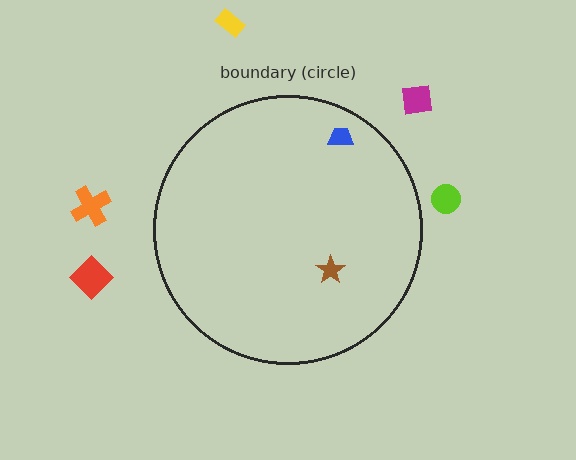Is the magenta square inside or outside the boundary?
Outside.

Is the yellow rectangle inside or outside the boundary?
Outside.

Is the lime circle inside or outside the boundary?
Outside.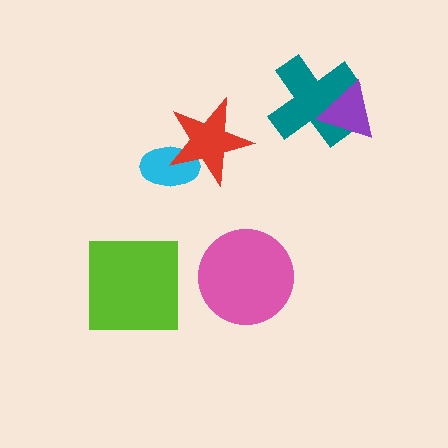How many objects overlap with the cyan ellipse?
1 object overlaps with the cyan ellipse.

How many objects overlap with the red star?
1 object overlaps with the red star.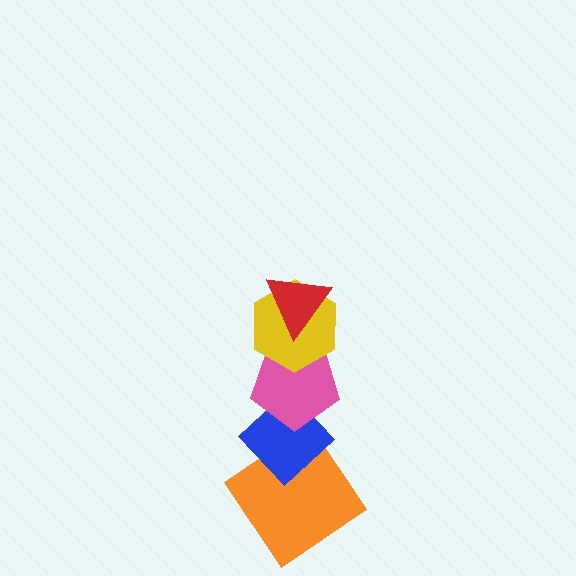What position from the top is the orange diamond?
The orange diamond is 5th from the top.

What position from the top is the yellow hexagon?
The yellow hexagon is 2nd from the top.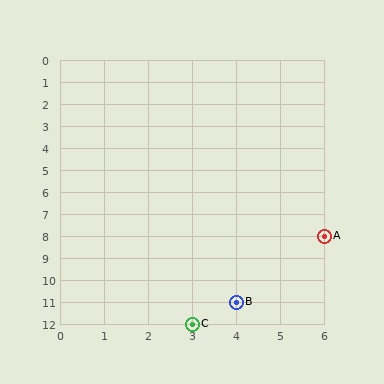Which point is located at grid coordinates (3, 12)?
Point C is at (3, 12).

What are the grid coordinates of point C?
Point C is at grid coordinates (3, 12).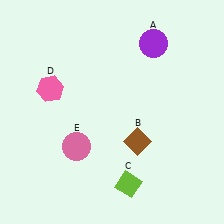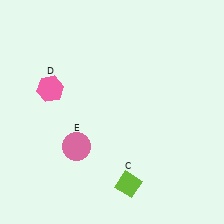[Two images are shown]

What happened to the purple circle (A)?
The purple circle (A) was removed in Image 2. It was in the top-right area of Image 1.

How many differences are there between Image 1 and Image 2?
There are 2 differences between the two images.